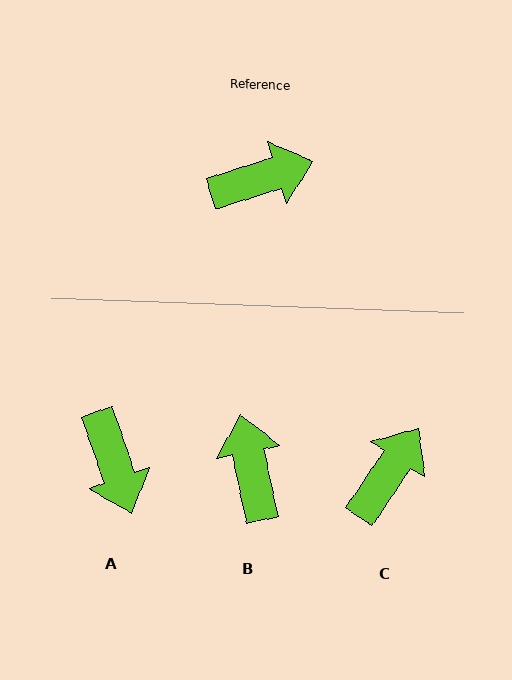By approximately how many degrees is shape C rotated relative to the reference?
Approximately 39 degrees counter-clockwise.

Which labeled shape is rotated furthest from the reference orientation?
A, about 89 degrees away.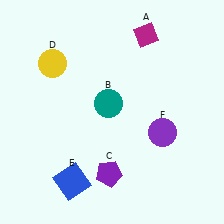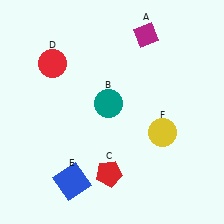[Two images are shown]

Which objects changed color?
C changed from purple to red. D changed from yellow to red. F changed from purple to yellow.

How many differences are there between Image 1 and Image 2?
There are 3 differences between the two images.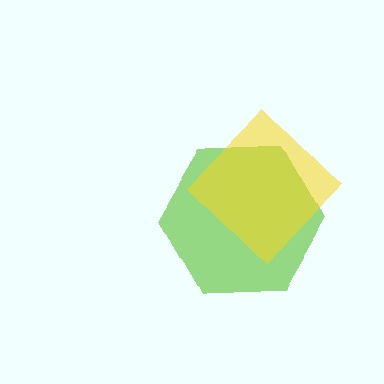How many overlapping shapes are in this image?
There are 2 overlapping shapes in the image.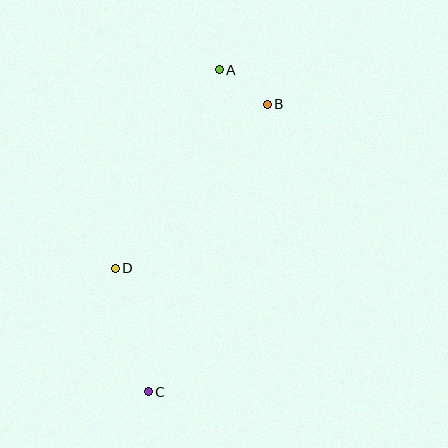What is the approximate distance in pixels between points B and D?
The distance between B and D is approximately 224 pixels.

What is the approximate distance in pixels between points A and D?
The distance between A and D is approximately 224 pixels.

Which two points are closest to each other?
Points A and B are closest to each other.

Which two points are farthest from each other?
Points A and C are farthest from each other.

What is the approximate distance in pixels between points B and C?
The distance between B and C is approximately 311 pixels.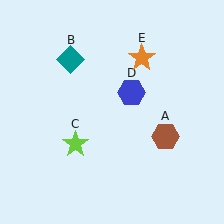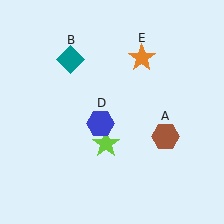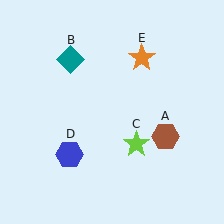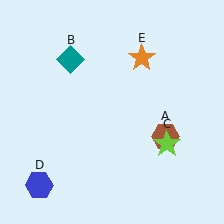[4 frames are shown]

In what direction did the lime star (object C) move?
The lime star (object C) moved right.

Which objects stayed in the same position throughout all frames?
Brown hexagon (object A) and teal diamond (object B) and orange star (object E) remained stationary.